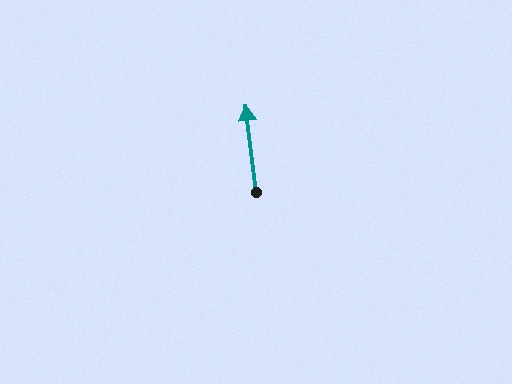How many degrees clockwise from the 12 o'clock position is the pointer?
Approximately 353 degrees.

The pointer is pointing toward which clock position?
Roughly 12 o'clock.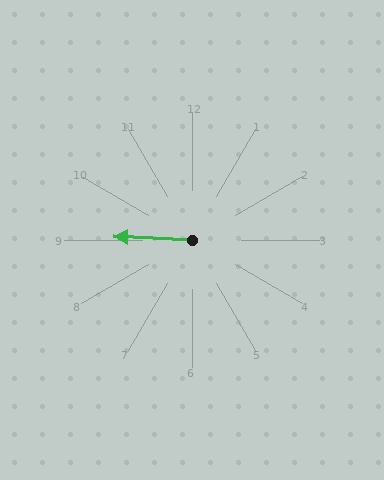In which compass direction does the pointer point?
West.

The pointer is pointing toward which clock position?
Roughly 9 o'clock.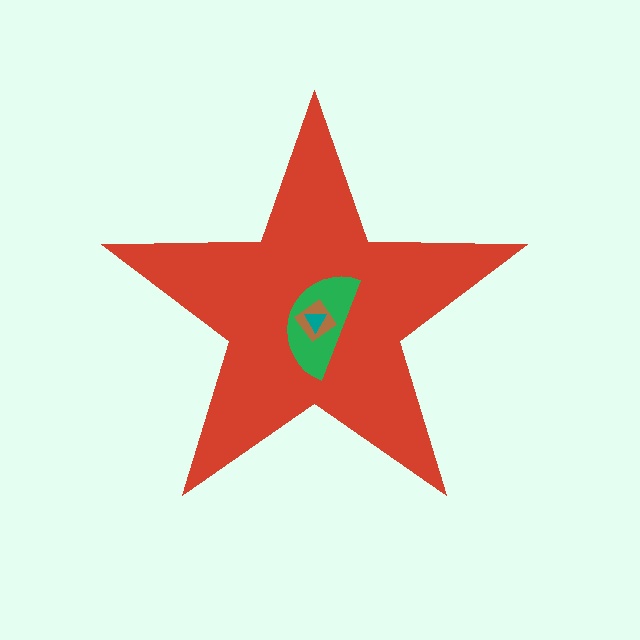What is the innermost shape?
The teal triangle.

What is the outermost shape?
The red star.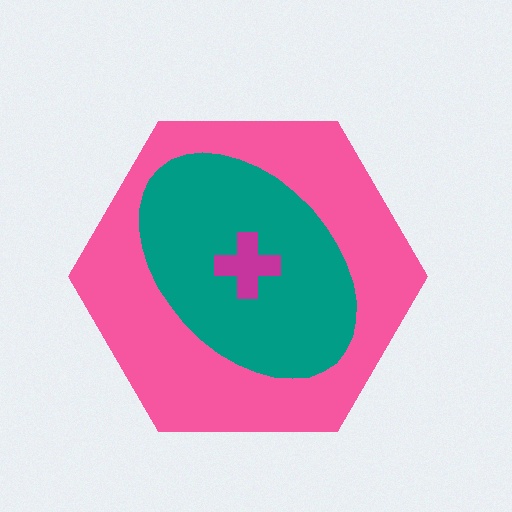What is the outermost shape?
The pink hexagon.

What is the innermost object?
The magenta cross.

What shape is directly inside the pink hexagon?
The teal ellipse.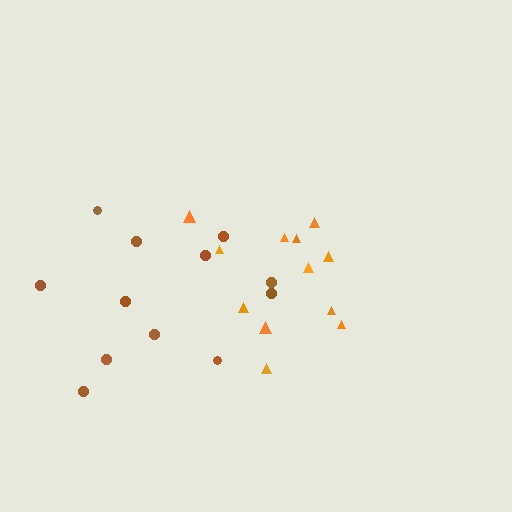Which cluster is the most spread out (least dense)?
Brown.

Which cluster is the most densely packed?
Orange.